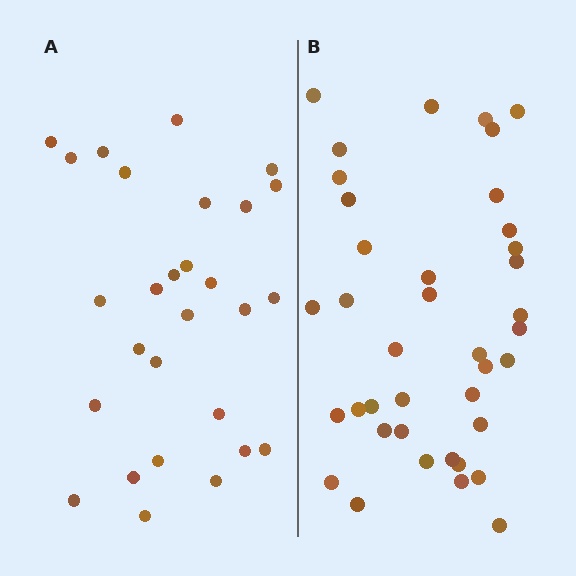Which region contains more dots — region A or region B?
Region B (the right region) has more dots.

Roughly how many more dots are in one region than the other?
Region B has roughly 12 or so more dots than region A.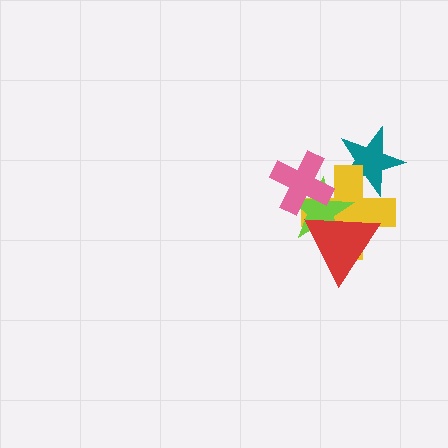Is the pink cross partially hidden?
No, no other shape covers it.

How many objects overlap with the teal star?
1 object overlaps with the teal star.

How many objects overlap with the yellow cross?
4 objects overlap with the yellow cross.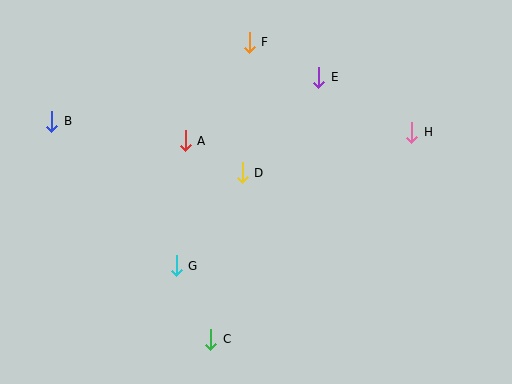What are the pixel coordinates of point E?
Point E is at (319, 77).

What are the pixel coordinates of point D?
Point D is at (242, 173).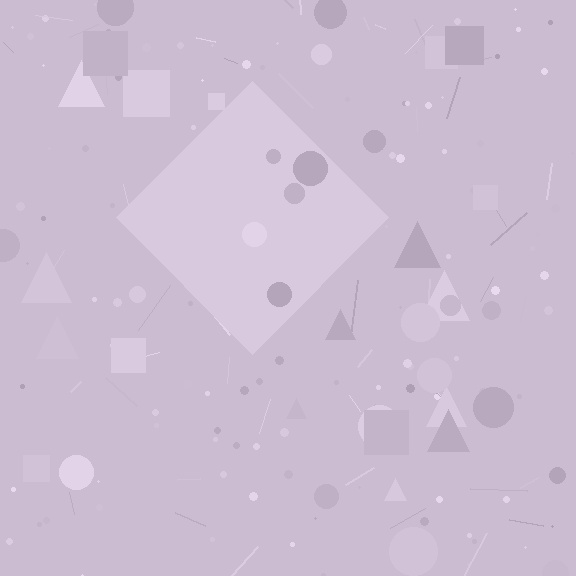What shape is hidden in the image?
A diamond is hidden in the image.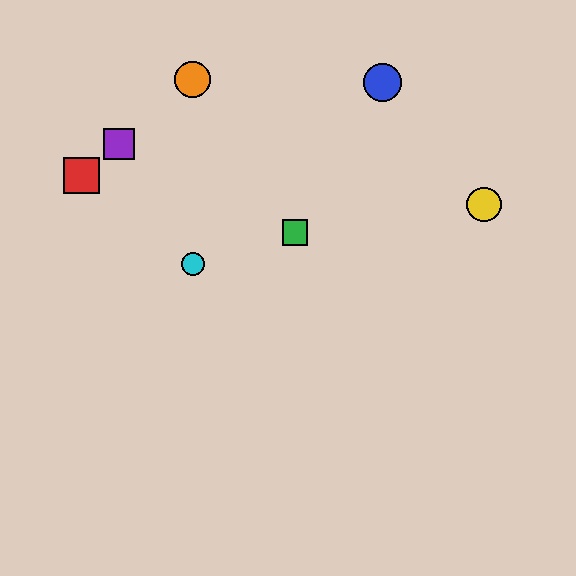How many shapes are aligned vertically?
2 shapes (the orange circle, the cyan circle) are aligned vertically.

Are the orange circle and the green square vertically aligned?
No, the orange circle is at x≈193 and the green square is at x≈295.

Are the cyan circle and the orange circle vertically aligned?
Yes, both are at x≈193.